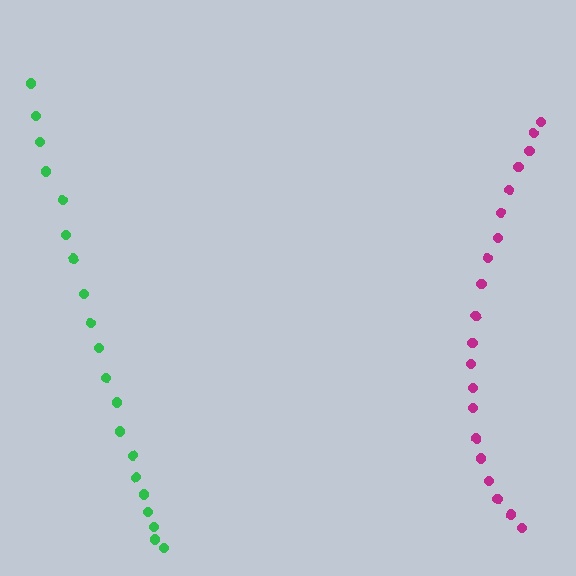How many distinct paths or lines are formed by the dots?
There are 2 distinct paths.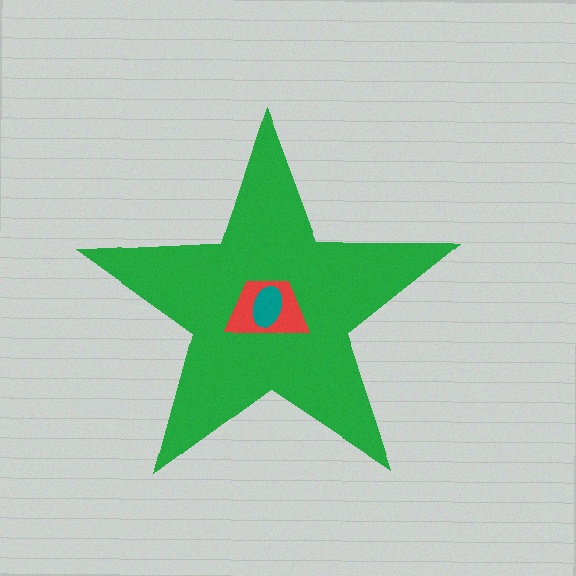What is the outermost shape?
The green star.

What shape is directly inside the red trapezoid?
The teal ellipse.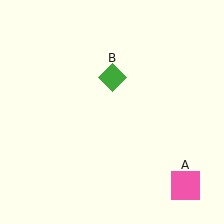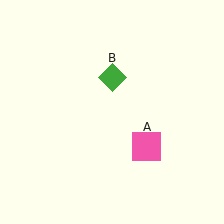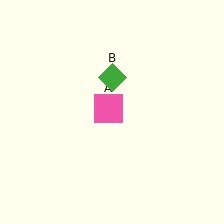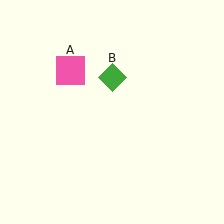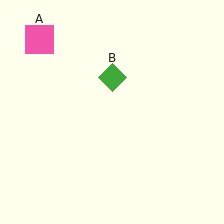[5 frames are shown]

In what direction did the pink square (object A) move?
The pink square (object A) moved up and to the left.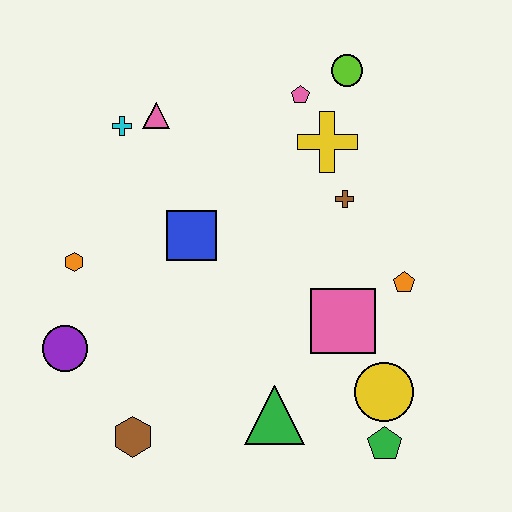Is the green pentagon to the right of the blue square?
Yes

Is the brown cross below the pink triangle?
Yes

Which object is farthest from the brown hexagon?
The lime circle is farthest from the brown hexagon.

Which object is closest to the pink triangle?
The cyan cross is closest to the pink triangle.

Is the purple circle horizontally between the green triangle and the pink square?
No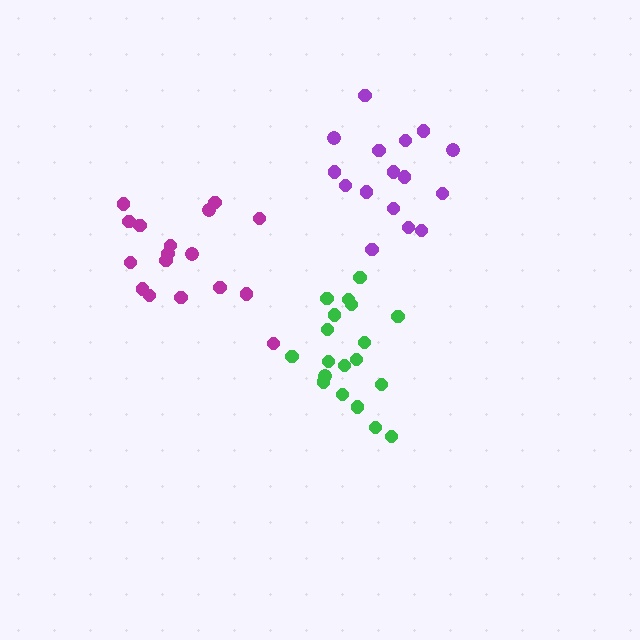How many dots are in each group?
Group 1: 19 dots, Group 2: 17 dots, Group 3: 16 dots (52 total).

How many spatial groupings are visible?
There are 3 spatial groupings.